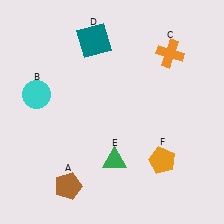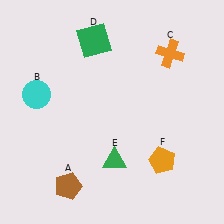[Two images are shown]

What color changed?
The square (D) changed from teal in Image 1 to green in Image 2.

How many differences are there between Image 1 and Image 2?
There is 1 difference between the two images.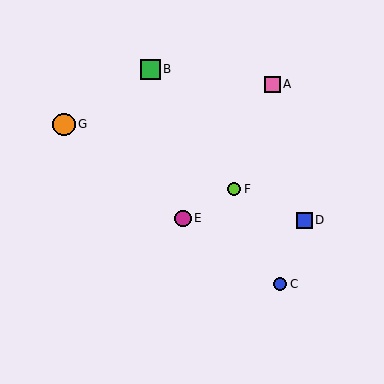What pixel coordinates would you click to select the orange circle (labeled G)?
Click at (64, 124) to select the orange circle G.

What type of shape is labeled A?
Shape A is a pink square.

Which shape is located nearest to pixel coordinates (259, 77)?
The pink square (labeled A) at (272, 84) is nearest to that location.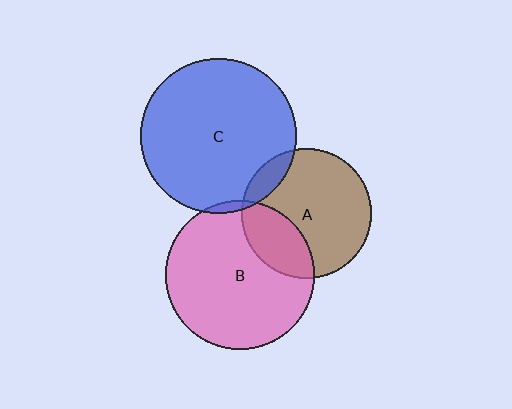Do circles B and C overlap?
Yes.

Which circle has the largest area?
Circle C (blue).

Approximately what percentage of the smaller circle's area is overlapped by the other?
Approximately 5%.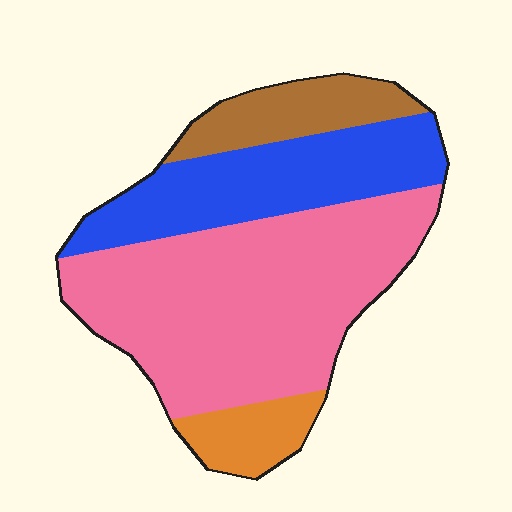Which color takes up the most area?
Pink, at roughly 55%.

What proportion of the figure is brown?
Brown covers around 10% of the figure.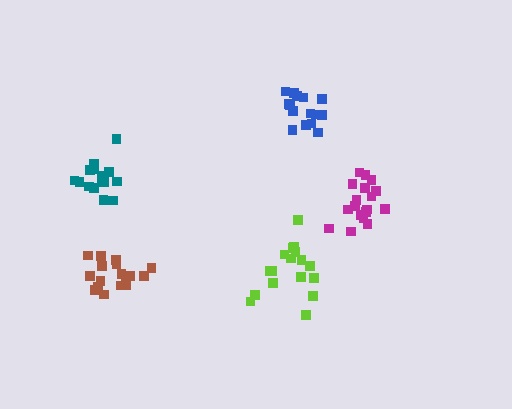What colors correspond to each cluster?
The clusters are colored: magenta, lime, blue, teal, brown.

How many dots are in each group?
Group 1: 18 dots, Group 2: 17 dots, Group 3: 15 dots, Group 4: 15 dots, Group 5: 18 dots (83 total).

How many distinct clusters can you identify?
There are 5 distinct clusters.